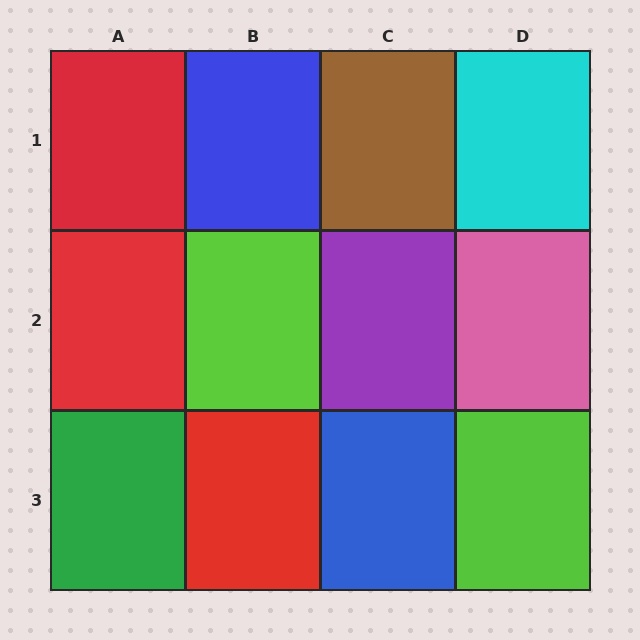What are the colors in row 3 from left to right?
Green, red, blue, lime.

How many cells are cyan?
1 cell is cyan.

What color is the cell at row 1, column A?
Red.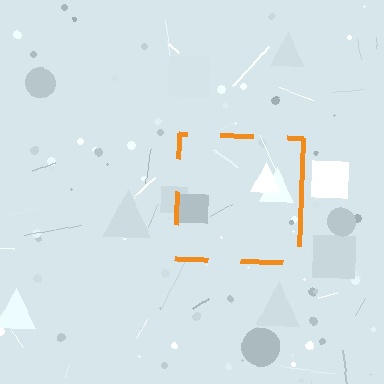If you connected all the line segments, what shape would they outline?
They would outline a square.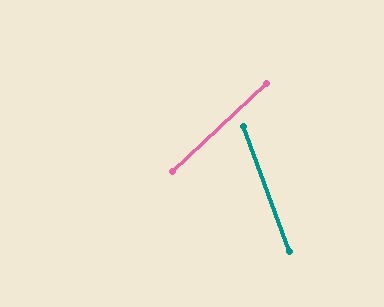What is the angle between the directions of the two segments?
Approximately 67 degrees.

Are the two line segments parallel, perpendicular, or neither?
Neither parallel nor perpendicular — they differ by about 67°.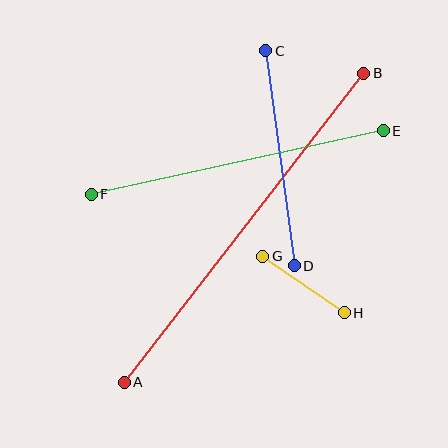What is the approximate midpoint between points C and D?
The midpoint is at approximately (280, 158) pixels.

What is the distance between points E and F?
The distance is approximately 299 pixels.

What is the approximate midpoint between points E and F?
The midpoint is at approximately (237, 163) pixels.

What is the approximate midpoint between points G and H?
The midpoint is at approximately (304, 284) pixels.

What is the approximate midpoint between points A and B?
The midpoint is at approximately (244, 228) pixels.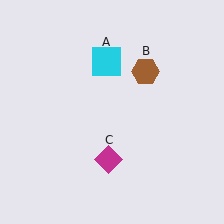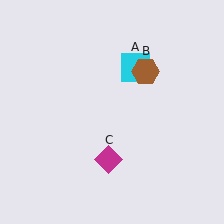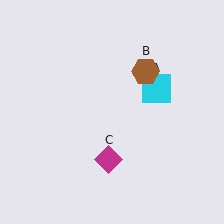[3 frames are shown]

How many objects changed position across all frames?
1 object changed position: cyan square (object A).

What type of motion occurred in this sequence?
The cyan square (object A) rotated clockwise around the center of the scene.